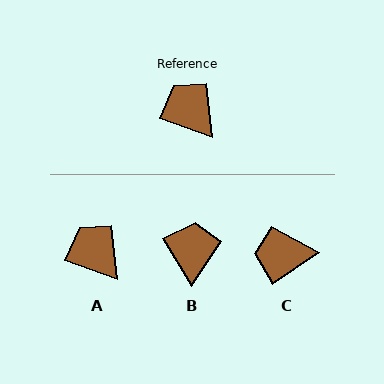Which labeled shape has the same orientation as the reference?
A.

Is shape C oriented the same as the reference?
No, it is off by about 55 degrees.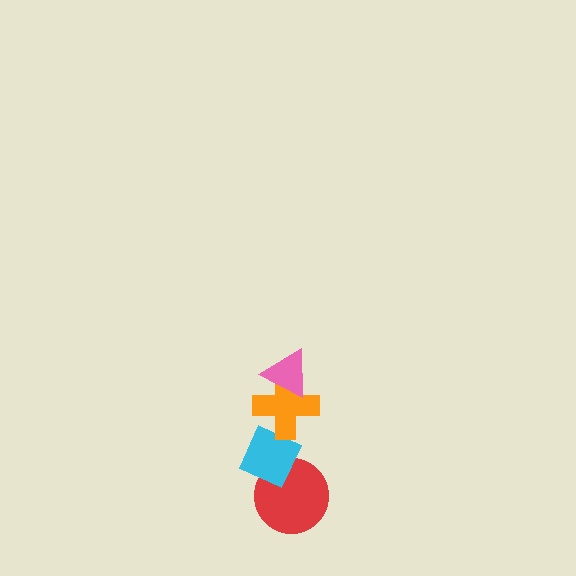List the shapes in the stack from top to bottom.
From top to bottom: the pink triangle, the orange cross, the cyan diamond, the red circle.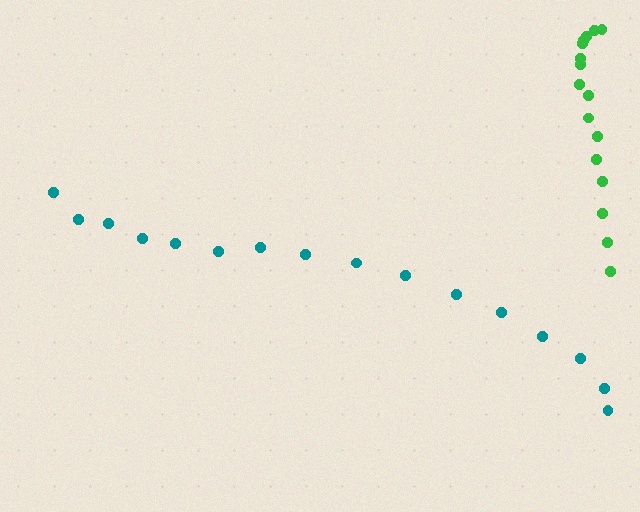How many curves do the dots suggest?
There are 2 distinct paths.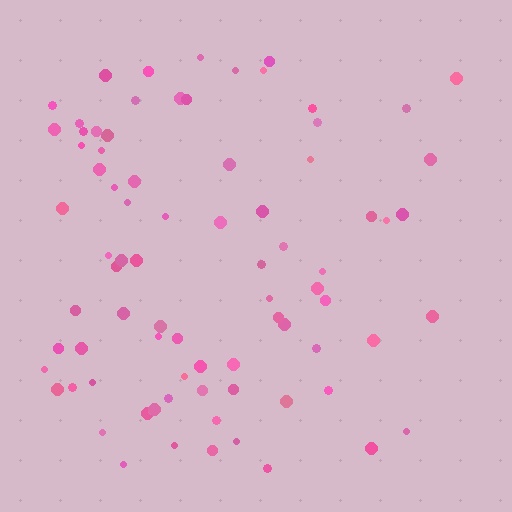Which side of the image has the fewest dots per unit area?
The right.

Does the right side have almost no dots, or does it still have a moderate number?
Still a moderate number, just noticeably fewer than the left.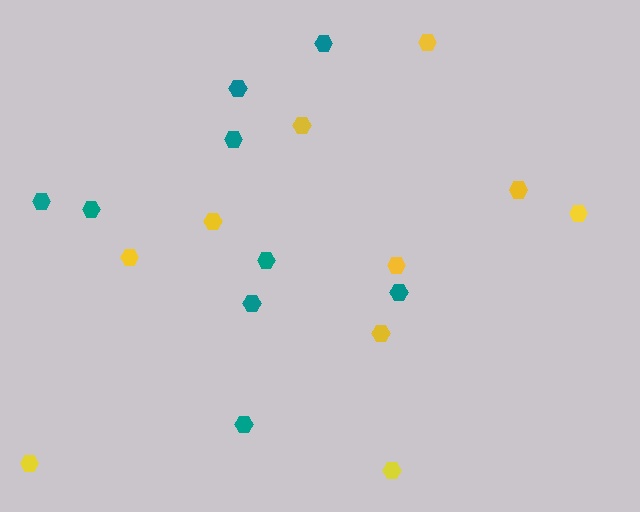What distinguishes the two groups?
There are 2 groups: one group of yellow hexagons (10) and one group of teal hexagons (9).